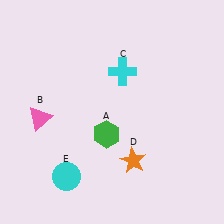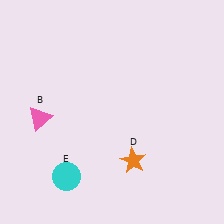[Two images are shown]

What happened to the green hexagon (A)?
The green hexagon (A) was removed in Image 2. It was in the bottom-left area of Image 1.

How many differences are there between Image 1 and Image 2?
There are 2 differences between the two images.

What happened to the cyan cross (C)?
The cyan cross (C) was removed in Image 2. It was in the top-right area of Image 1.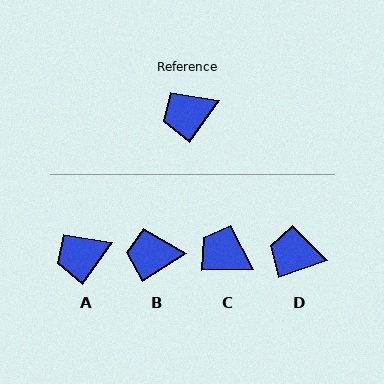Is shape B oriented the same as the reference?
No, it is off by about 21 degrees.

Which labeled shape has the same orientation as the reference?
A.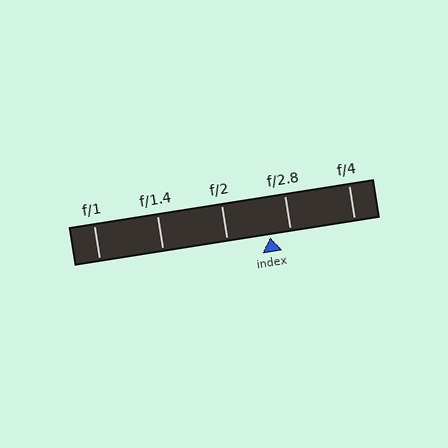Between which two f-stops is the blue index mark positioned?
The index mark is between f/2 and f/2.8.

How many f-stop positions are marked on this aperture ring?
There are 5 f-stop positions marked.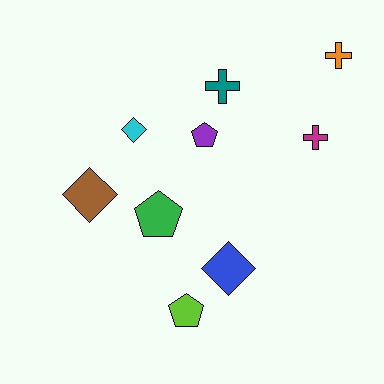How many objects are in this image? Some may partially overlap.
There are 9 objects.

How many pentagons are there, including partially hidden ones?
There are 3 pentagons.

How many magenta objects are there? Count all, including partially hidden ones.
There is 1 magenta object.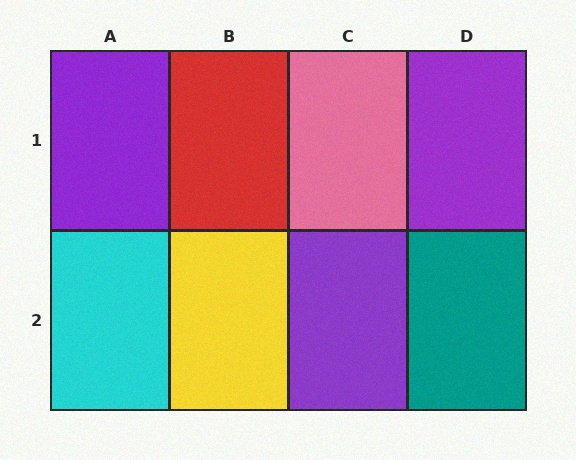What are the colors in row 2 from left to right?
Cyan, yellow, purple, teal.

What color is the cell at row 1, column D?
Purple.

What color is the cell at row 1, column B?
Red.